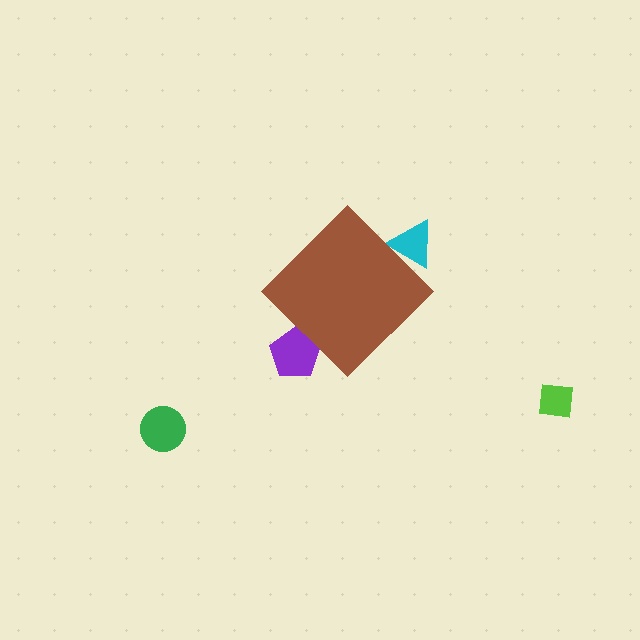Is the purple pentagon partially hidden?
Yes, the purple pentagon is partially hidden behind the brown diamond.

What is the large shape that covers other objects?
A brown diamond.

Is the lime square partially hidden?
No, the lime square is fully visible.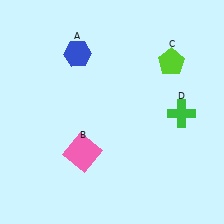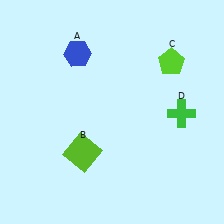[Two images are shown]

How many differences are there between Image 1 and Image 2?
There is 1 difference between the two images.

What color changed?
The square (B) changed from pink in Image 1 to lime in Image 2.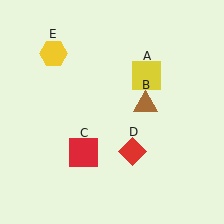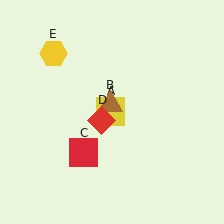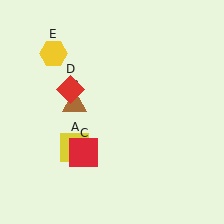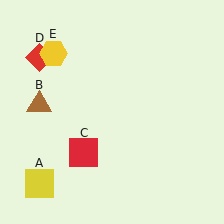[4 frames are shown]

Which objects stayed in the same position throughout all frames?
Red square (object C) and yellow hexagon (object E) remained stationary.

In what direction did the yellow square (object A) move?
The yellow square (object A) moved down and to the left.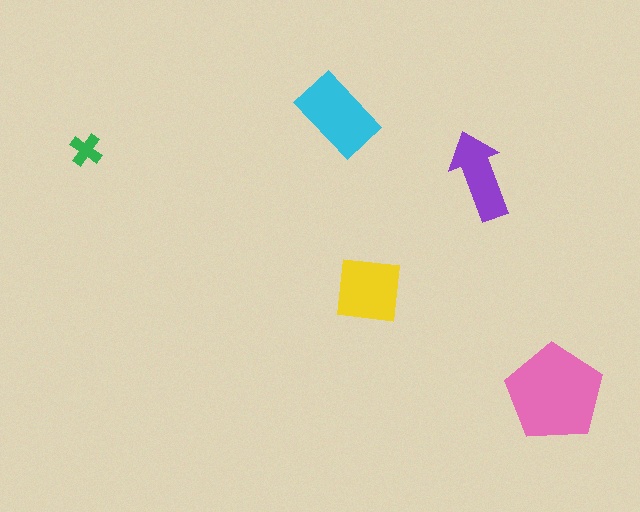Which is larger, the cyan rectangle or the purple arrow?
The cyan rectangle.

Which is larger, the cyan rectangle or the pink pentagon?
The pink pentagon.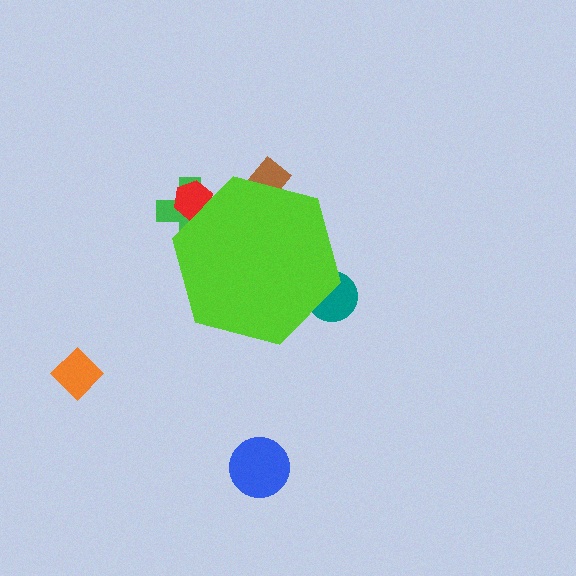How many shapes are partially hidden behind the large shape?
4 shapes are partially hidden.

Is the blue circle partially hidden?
No, the blue circle is fully visible.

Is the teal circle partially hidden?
Yes, the teal circle is partially hidden behind the lime hexagon.